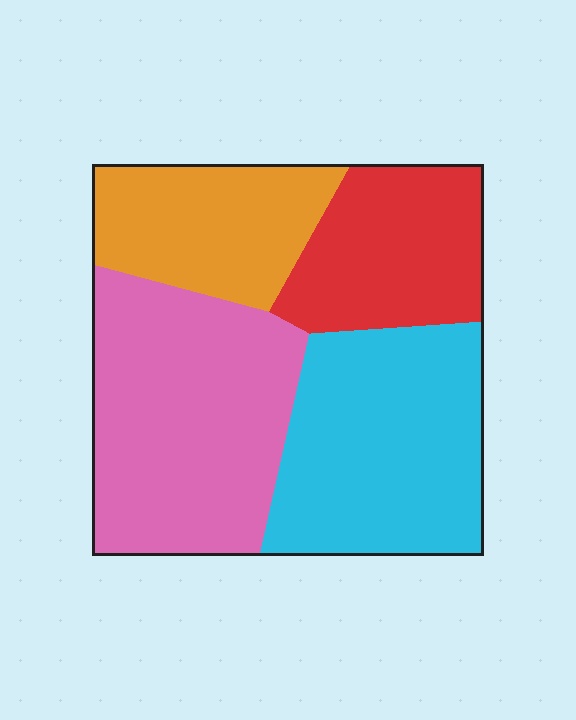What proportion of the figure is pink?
Pink covers roughly 35% of the figure.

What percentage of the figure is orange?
Orange covers around 20% of the figure.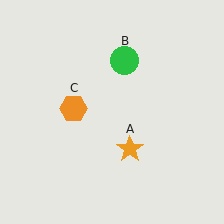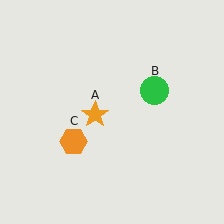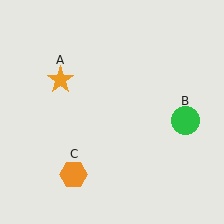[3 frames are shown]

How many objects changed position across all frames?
3 objects changed position: orange star (object A), green circle (object B), orange hexagon (object C).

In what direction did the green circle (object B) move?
The green circle (object B) moved down and to the right.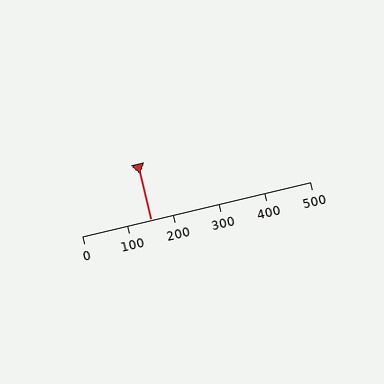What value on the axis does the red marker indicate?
The marker indicates approximately 150.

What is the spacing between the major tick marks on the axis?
The major ticks are spaced 100 apart.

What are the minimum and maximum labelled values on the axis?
The axis runs from 0 to 500.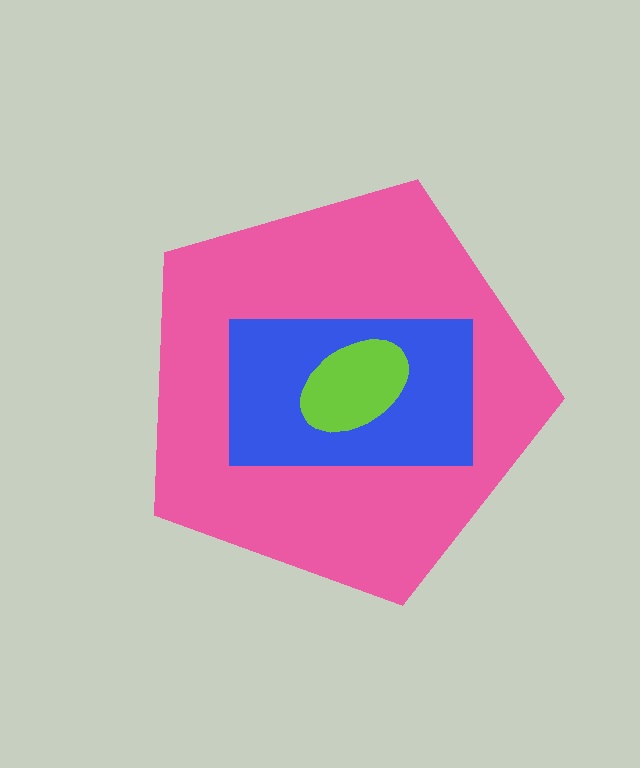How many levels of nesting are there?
3.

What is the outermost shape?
The pink pentagon.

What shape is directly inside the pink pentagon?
The blue rectangle.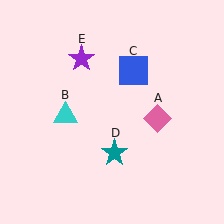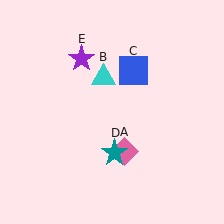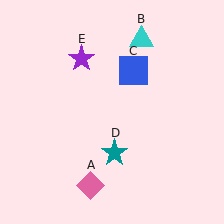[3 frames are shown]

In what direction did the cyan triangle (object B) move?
The cyan triangle (object B) moved up and to the right.